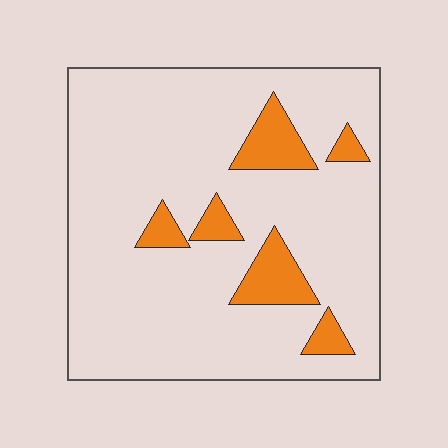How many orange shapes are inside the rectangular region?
6.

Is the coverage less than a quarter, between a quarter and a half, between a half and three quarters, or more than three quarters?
Less than a quarter.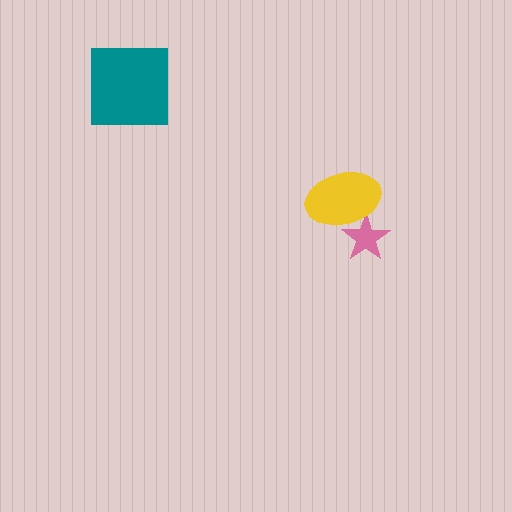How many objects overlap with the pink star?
1 object overlaps with the pink star.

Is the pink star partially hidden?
Yes, it is partially covered by another shape.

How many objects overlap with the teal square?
0 objects overlap with the teal square.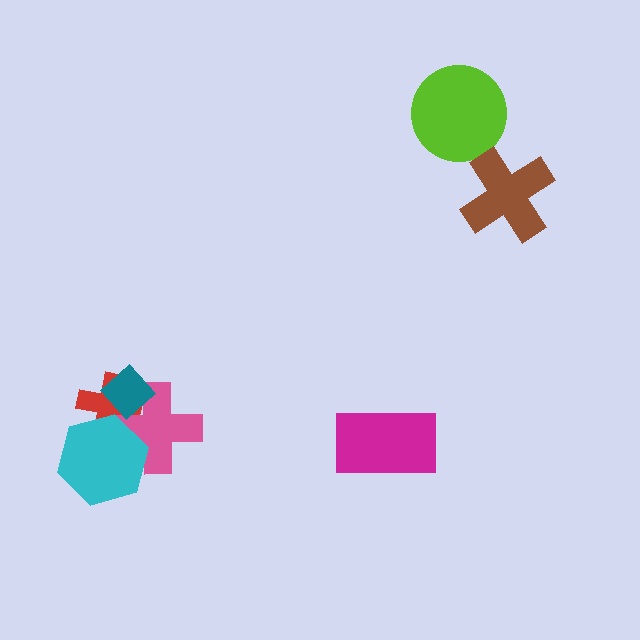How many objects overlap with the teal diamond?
2 objects overlap with the teal diamond.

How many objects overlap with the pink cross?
3 objects overlap with the pink cross.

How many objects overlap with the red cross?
3 objects overlap with the red cross.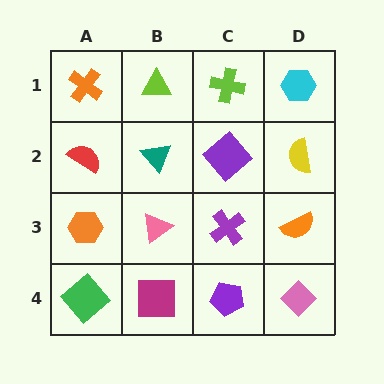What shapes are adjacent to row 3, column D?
A yellow semicircle (row 2, column D), a pink diamond (row 4, column D), a purple cross (row 3, column C).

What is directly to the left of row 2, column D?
A purple diamond.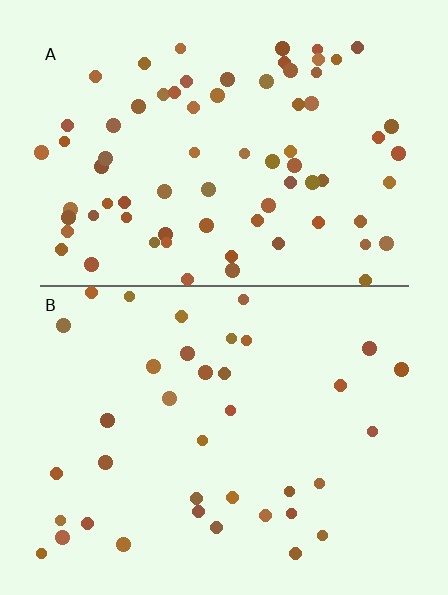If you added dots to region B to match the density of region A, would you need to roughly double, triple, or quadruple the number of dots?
Approximately double.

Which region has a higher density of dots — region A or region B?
A (the top).